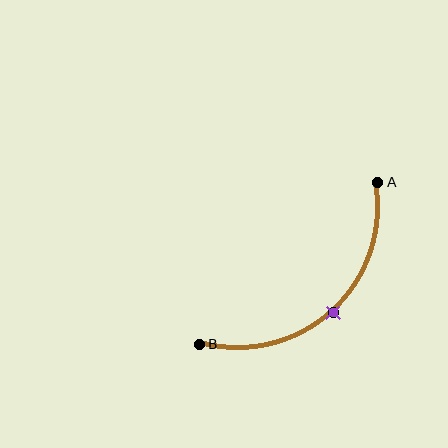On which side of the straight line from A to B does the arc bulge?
The arc bulges below and to the right of the straight line connecting A and B.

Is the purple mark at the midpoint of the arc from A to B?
Yes. The purple mark lies on the arc at equal arc-length from both A and B — it is the arc midpoint.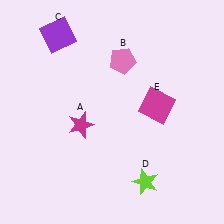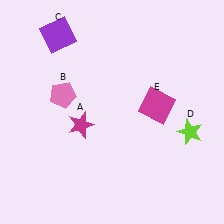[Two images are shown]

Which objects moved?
The objects that moved are: the pink pentagon (B), the lime star (D).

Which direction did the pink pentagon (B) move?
The pink pentagon (B) moved left.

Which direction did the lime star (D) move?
The lime star (D) moved up.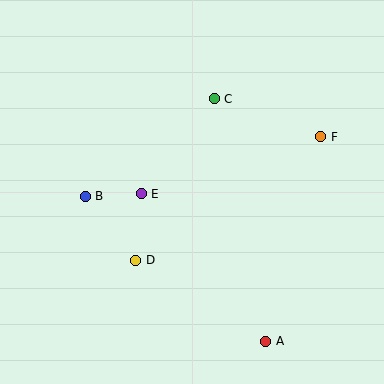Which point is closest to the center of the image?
Point E at (141, 194) is closest to the center.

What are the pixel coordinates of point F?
Point F is at (321, 137).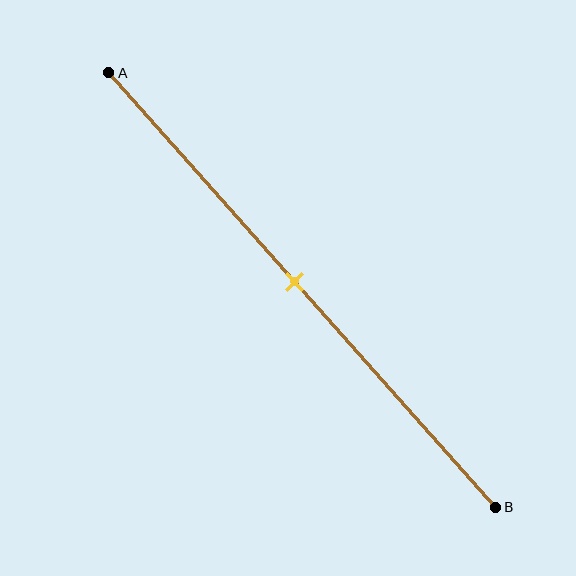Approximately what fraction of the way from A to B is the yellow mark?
The yellow mark is approximately 50% of the way from A to B.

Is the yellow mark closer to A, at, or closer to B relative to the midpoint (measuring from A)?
The yellow mark is approximately at the midpoint of segment AB.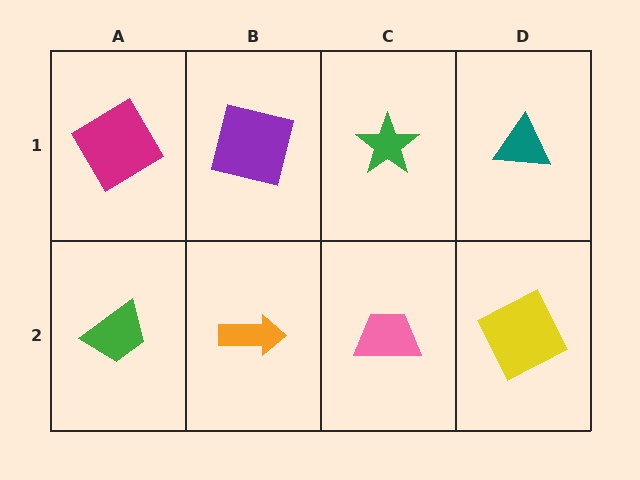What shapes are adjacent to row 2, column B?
A purple square (row 1, column B), a green trapezoid (row 2, column A), a pink trapezoid (row 2, column C).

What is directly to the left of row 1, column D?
A green star.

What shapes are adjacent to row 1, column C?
A pink trapezoid (row 2, column C), a purple square (row 1, column B), a teal triangle (row 1, column D).